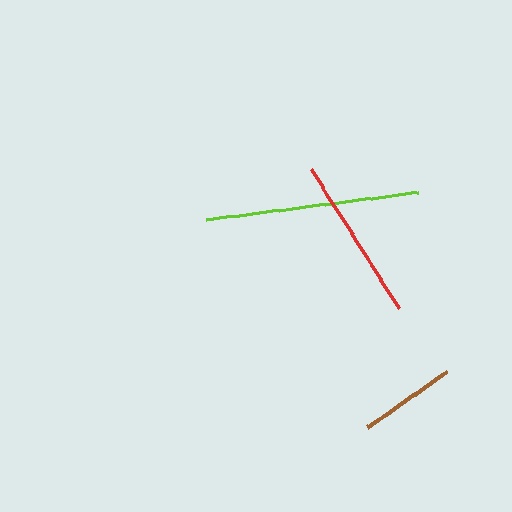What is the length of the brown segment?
The brown segment is approximately 96 pixels long.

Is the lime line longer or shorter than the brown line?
The lime line is longer than the brown line.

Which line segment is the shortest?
The brown line is the shortest at approximately 96 pixels.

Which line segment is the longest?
The lime line is the longest at approximately 215 pixels.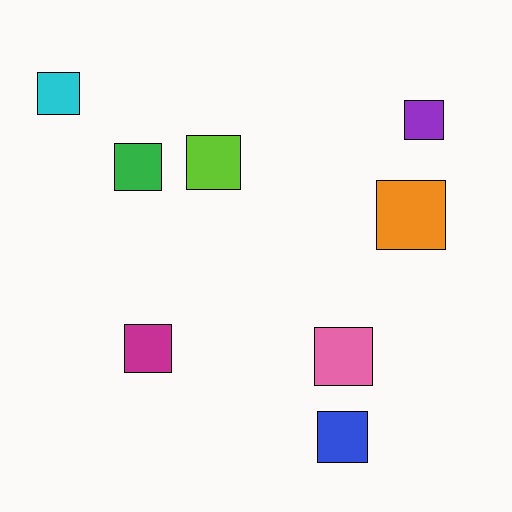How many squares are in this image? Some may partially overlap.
There are 8 squares.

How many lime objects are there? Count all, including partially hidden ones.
There is 1 lime object.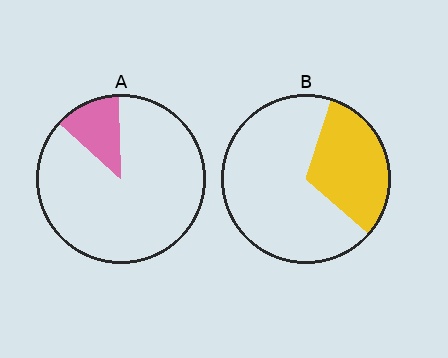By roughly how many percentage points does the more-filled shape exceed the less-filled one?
By roughly 20 percentage points (B over A).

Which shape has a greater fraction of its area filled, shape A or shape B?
Shape B.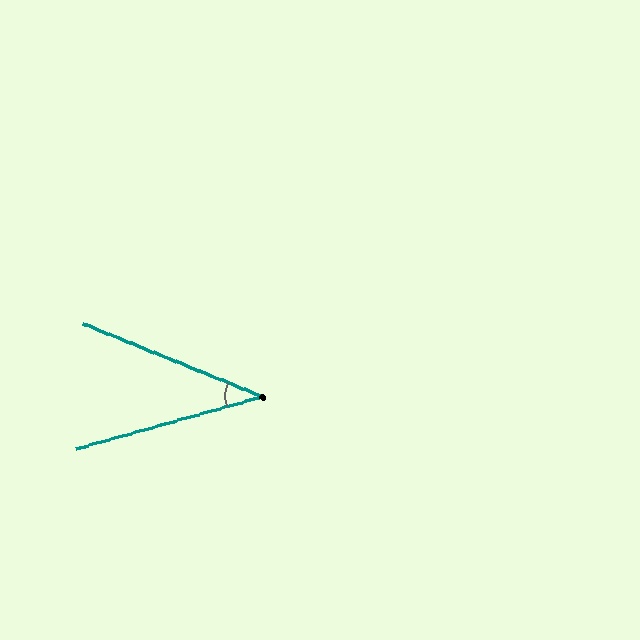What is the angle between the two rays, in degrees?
Approximately 38 degrees.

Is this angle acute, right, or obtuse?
It is acute.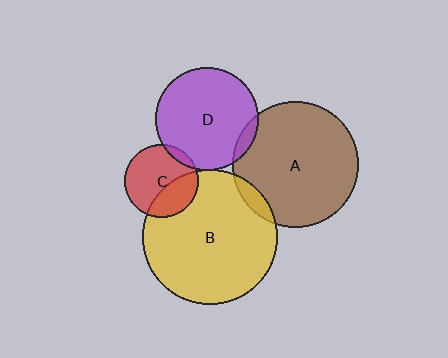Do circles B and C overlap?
Yes.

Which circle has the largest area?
Circle B (yellow).